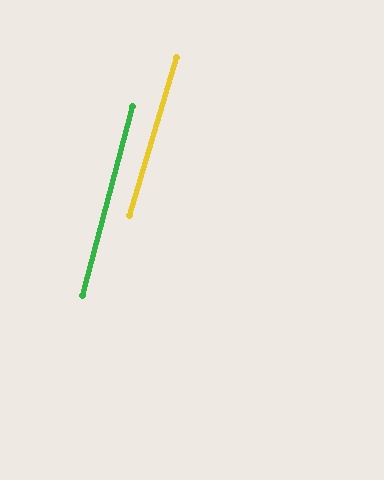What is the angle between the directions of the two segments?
Approximately 1 degree.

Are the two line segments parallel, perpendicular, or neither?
Parallel — their directions differ by only 1.5°.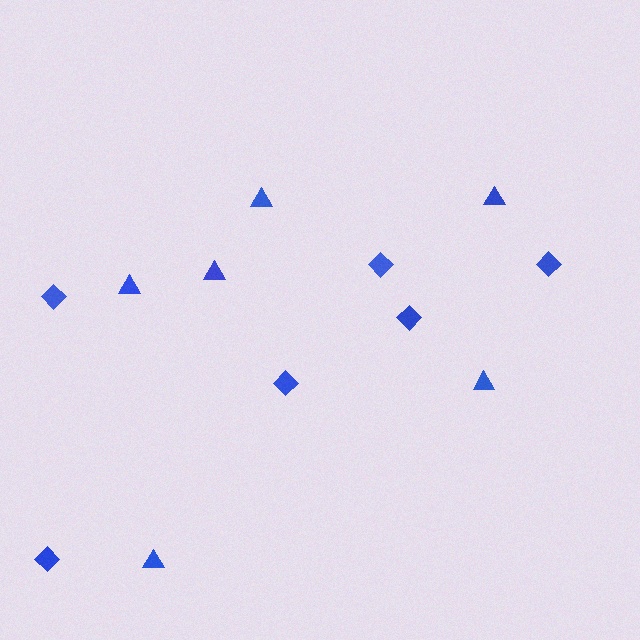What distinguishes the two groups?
There are 2 groups: one group of diamonds (6) and one group of triangles (6).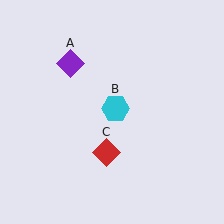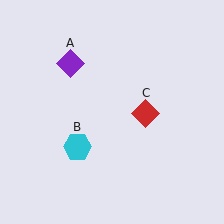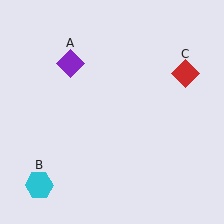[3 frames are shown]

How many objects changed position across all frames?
2 objects changed position: cyan hexagon (object B), red diamond (object C).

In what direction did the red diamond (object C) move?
The red diamond (object C) moved up and to the right.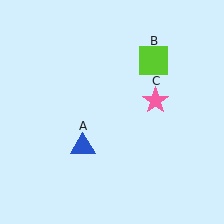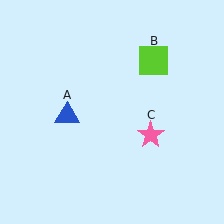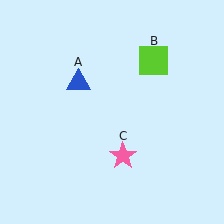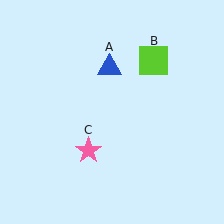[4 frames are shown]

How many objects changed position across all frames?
2 objects changed position: blue triangle (object A), pink star (object C).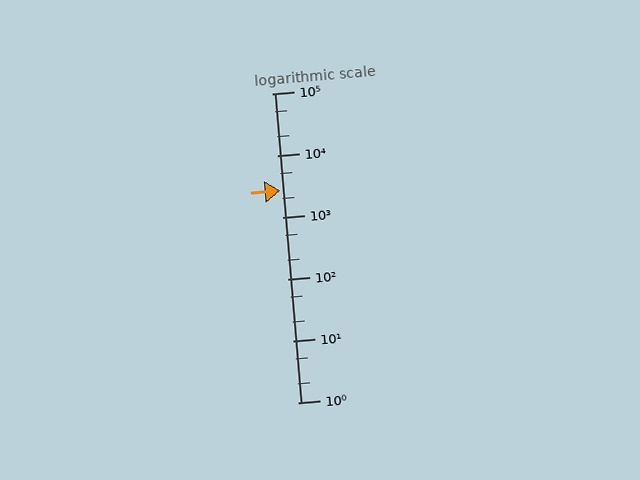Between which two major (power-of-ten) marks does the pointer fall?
The pointer is between 1000 and 10000.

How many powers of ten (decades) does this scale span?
The scale spans 5 decades, from 1 to 100000.